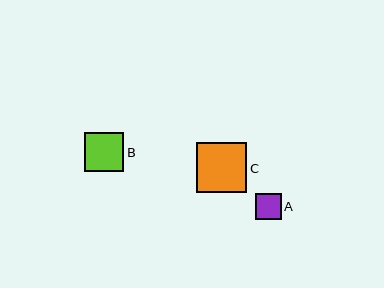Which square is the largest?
Square C is the largest with a size of approximately 51 pixels.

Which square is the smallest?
Square A is the smallest with a size of approximately 26 pixels.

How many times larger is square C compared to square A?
Square C is approximately 1.9 times the size of square A.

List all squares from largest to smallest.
From largest to smallest: C, B, A.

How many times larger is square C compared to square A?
Square C is approximately 1.9 times the size of square A.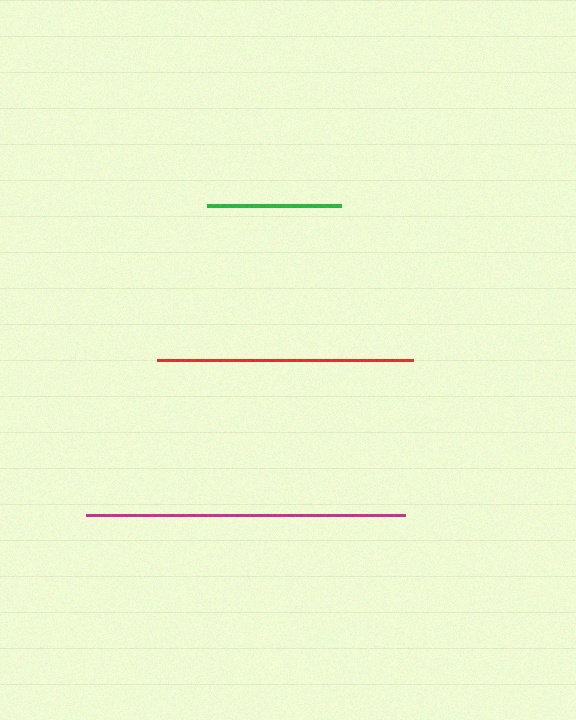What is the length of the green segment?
The green segment is approximately 134 pixels long.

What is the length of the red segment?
The red segment is approximately 256 pixels long.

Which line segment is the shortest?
The green line is the shortest at approximately 134 pixels.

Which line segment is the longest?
The magenta line is the longest at approximately 319 pixels.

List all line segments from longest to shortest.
From longest to shortest: magenta, red, green.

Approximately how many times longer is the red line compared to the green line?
The red line is approximately 1.9 times the length of the green line.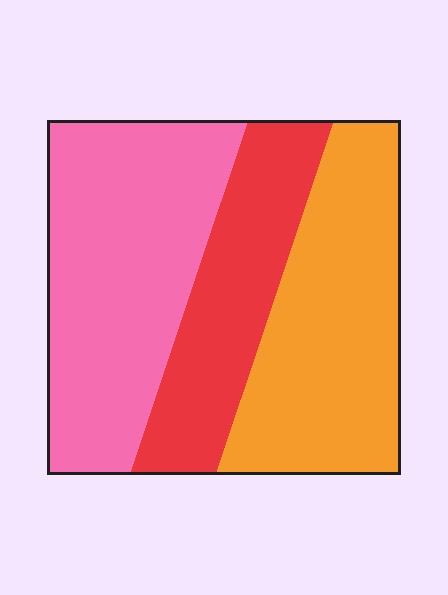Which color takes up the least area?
Red, at roughly 25%.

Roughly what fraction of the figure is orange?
Orange takes up about three eighths (3/8) of the figure.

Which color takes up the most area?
Pink, at roughly 40%.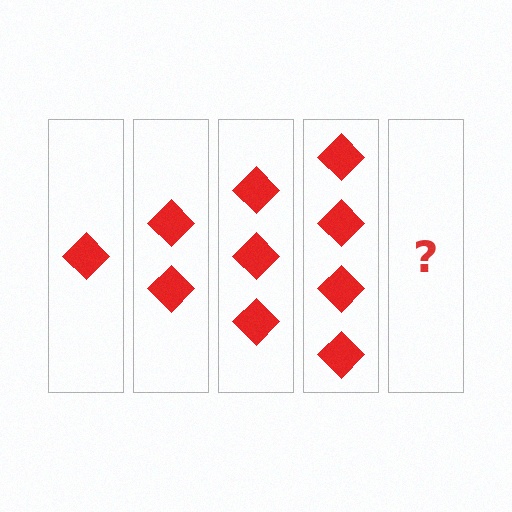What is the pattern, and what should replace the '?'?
The pattern is that each step adds one more diamond. The '?' should be 5 diamonds.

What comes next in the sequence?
The next element should be 5 diamonds.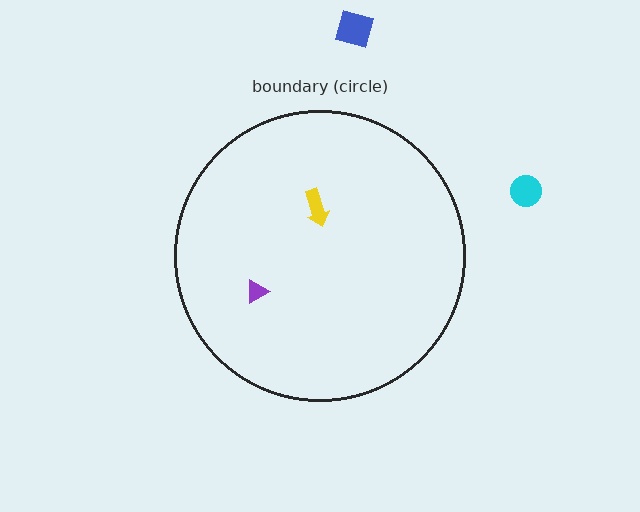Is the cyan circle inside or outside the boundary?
Outside.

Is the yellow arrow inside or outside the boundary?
Inside.